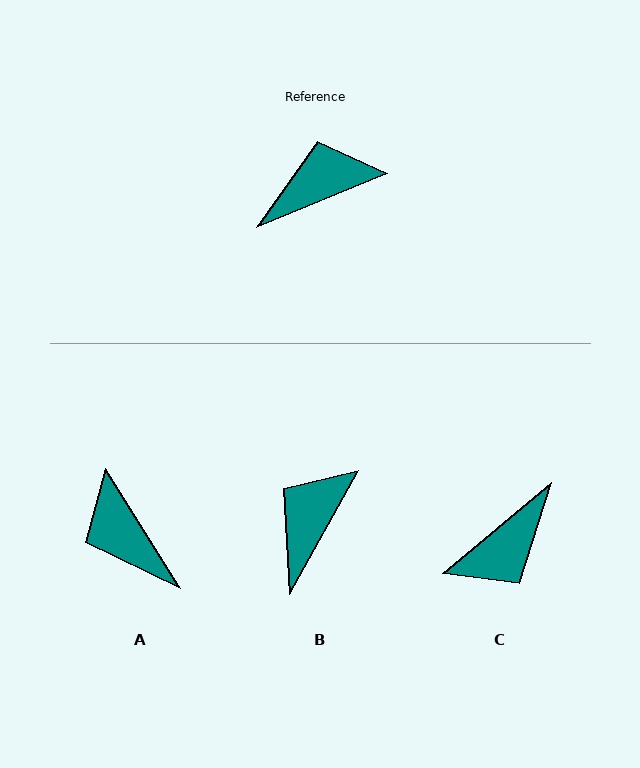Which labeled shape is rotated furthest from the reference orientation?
C, about 162 degrees away.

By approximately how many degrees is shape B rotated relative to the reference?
Approximately 39 degrees counter-clockwise.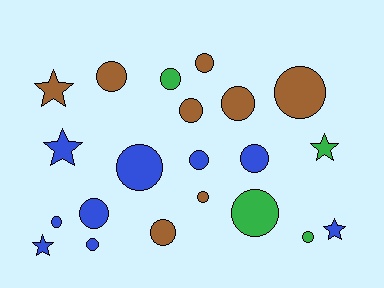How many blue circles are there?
There are 6 blue circles.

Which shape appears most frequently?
Circle, with 16 objects.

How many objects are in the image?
There are 21 objects.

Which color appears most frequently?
Blue, with 9 objects.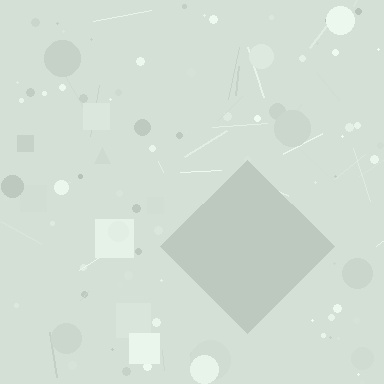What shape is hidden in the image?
A diamond is hidden in the image.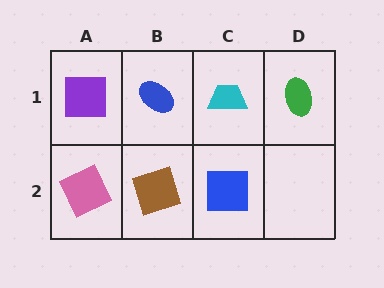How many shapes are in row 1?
4 shapes.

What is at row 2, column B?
A brown square.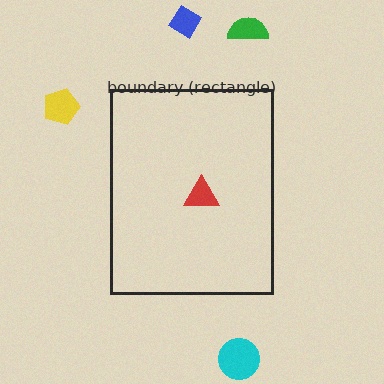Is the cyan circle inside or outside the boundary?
Outside.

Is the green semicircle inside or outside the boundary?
Outside.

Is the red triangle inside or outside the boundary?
Inside.